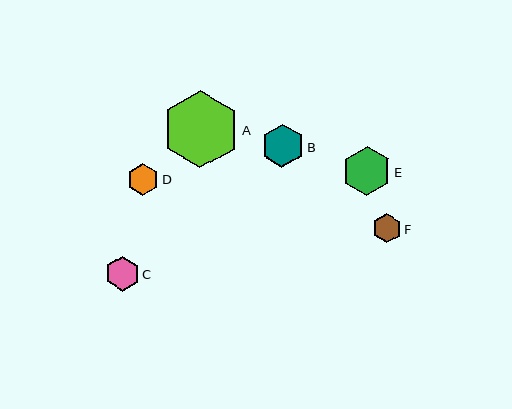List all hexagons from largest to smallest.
From largest to smallest: A, E, B, C, D, F.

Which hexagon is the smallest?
Hexagon F is the smallest with a size of approximately 29 pixels.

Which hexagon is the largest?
Hexagon A is the largest with a size of approximately 77 pixels.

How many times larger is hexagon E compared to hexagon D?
Hexagon E is approximately 1.5 times the size of hexagon D.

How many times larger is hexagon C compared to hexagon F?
Hexagon C is approximately 1.2 times the size of hexagon F.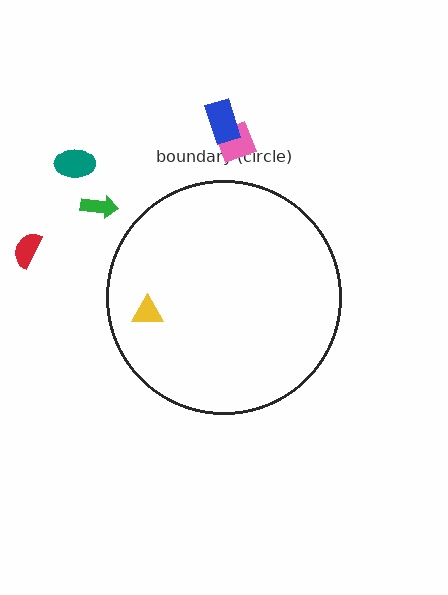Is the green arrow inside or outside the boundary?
Outside.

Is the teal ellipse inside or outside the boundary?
Outside.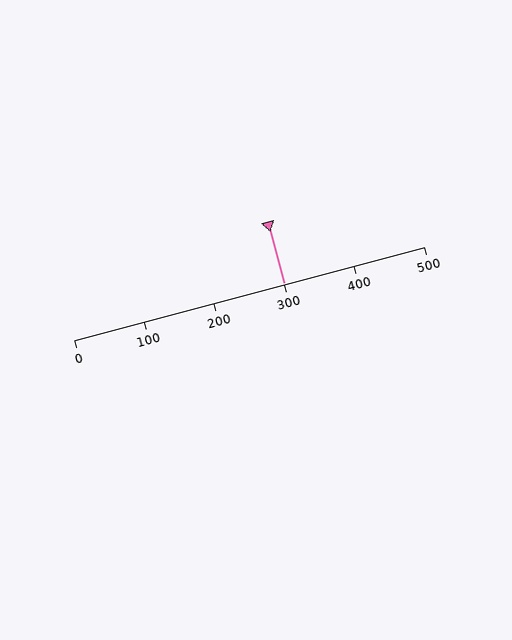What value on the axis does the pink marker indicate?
The marker indicates approximately 300.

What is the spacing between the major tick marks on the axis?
The major ticks are spaced 100 apart.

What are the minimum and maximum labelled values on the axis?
The axis runs from 0 to 500.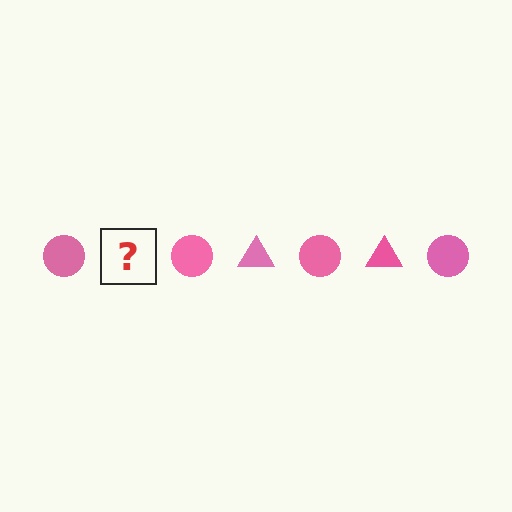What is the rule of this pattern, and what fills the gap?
The rule is that the pattern cycles through circle, triangle shapes in pink. The gap should be filled with a pink triangle.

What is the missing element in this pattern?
The missing element is a pink triangle.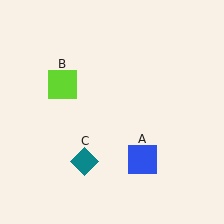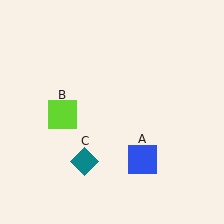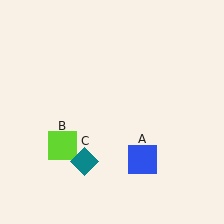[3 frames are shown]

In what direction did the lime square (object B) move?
The lime square (object B) moved down.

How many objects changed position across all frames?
1 object changed position: lime square (object B).